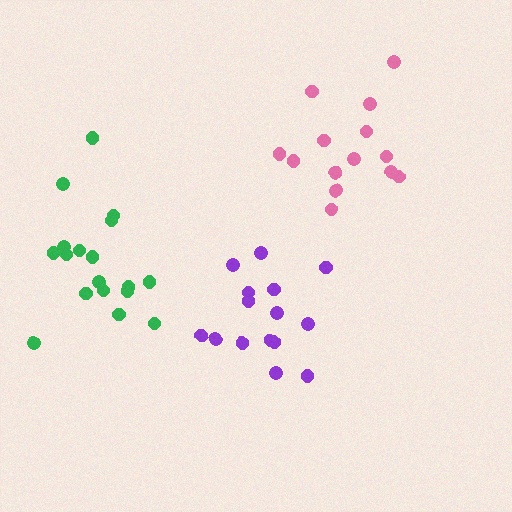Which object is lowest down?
The purple cluster is bottommost.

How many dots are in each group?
Group 1: 15 dots, Group 2: 14 dots, Group 3: 18 dots (47 total).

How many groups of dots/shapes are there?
There are 3 groups.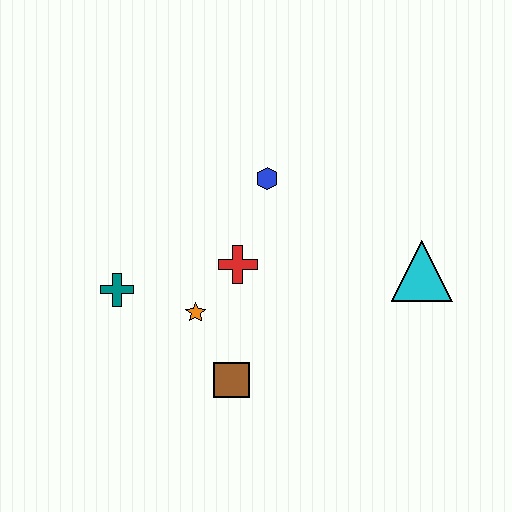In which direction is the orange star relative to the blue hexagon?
The orange star is below the blue hexagon.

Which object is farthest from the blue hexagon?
The brown square is farthest from the blue hexagon.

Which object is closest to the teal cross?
The orange star is closest to the teal cross.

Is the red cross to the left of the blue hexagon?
Yes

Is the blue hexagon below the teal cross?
No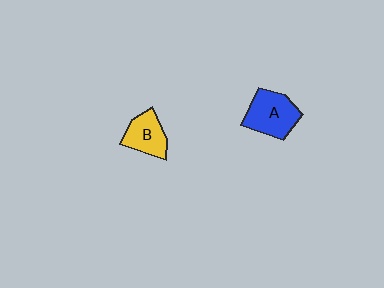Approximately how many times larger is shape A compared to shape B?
Approximately 1.3 times.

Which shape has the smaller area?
Shape B (yellow).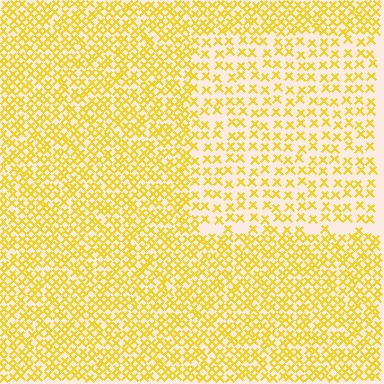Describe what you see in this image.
The image contains small yellow elements arranged at two different densities. A rectangle-shaped region is visible where the elements are less densely packed than the surrounding area.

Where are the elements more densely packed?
The elements are more densely packed outside the rectangle boundary.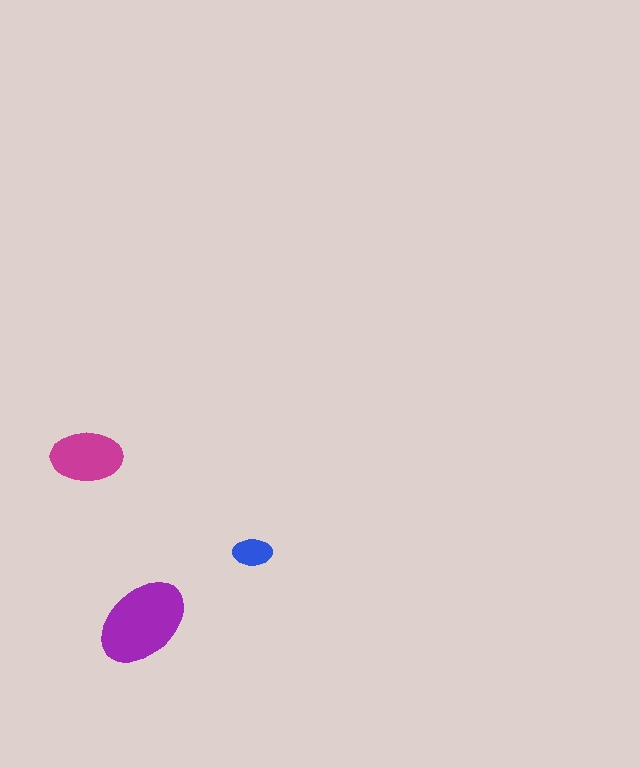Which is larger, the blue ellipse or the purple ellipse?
The purple one.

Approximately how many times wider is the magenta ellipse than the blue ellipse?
About 2 times wider.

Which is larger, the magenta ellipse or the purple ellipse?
The purple one.